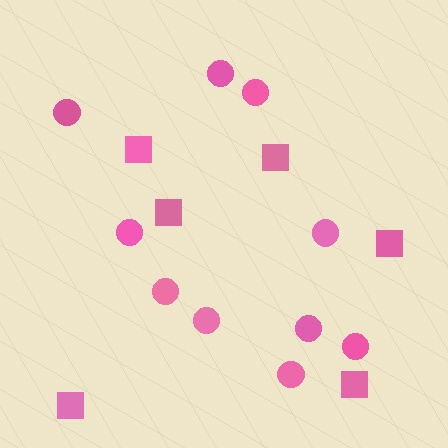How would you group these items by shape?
There are 2 groups: one group of squares (6) and one group of circles (10).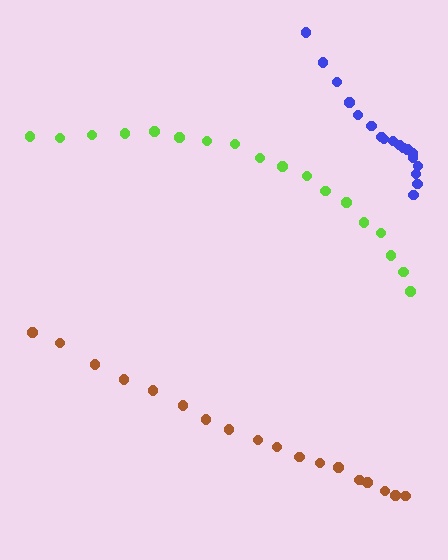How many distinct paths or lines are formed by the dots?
There are 3 distinct paths.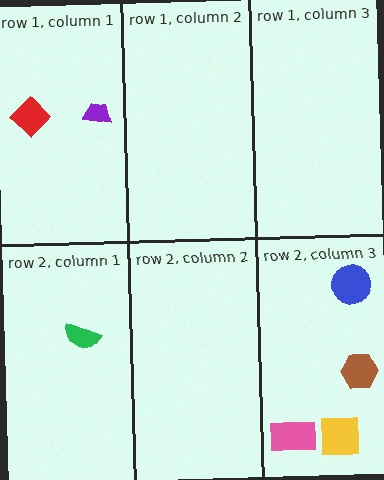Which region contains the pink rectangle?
The row 2, column 3 region.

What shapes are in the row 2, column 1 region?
The green semicircle.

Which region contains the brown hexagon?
The row 2, column 3 region.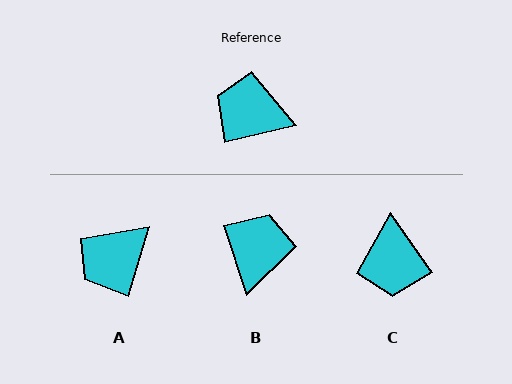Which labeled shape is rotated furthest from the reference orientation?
C, about 112 degrees away.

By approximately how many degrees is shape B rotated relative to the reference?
Approximately 85 degrees clockwise.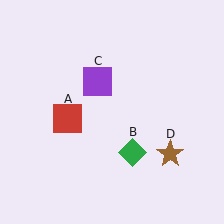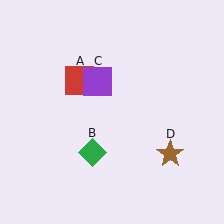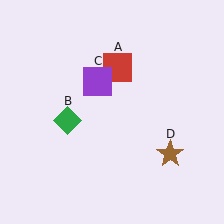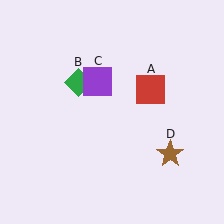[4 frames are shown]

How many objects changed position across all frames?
2 objects changed position: red square (object A), green diamond (object B).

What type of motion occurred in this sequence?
The red square (object A), green diamond (object B) rotated clockwise around the center of the scene.